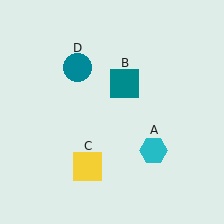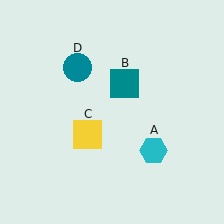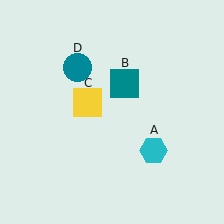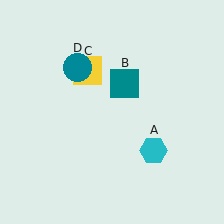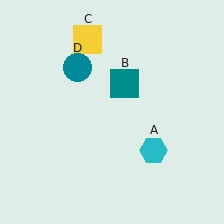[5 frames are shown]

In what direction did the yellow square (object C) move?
The yellow square (object C) moved up.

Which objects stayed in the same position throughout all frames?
Cyan hexagon (object A) and teal square (object B) and teal circle (object D) remained stationary.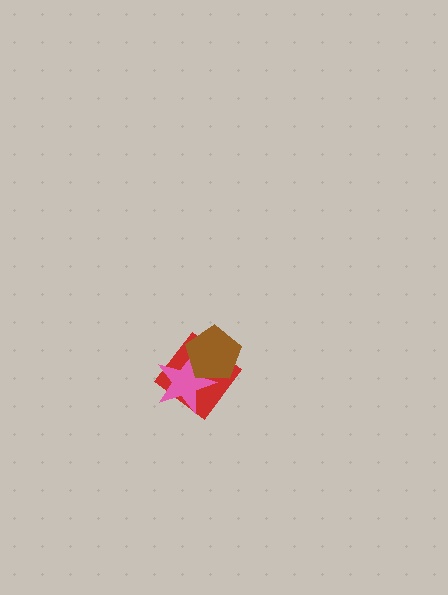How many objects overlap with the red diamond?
2 objects overlap with the red diamond.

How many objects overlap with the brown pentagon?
2 objects overlap with the brown pentagon.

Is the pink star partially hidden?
Yes, it is partially covered by another shape.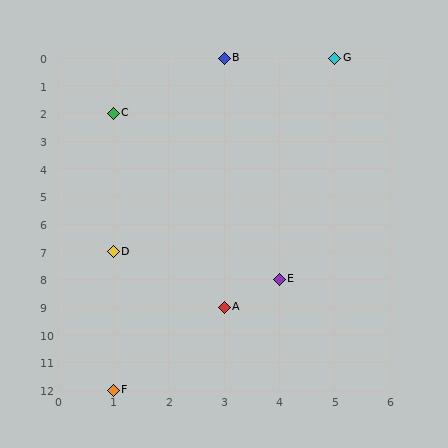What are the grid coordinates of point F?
Point F is at grid coordinates (1, 12).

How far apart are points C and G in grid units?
Points C and G are 4 columns and 2 rows apart (about 4.5 grid units diagonally).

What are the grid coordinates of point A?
Point A is at grid coordinates (3, 9).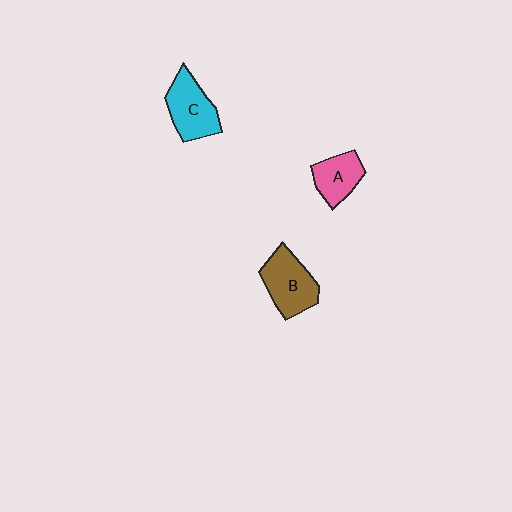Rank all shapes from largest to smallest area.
From largest to smallest: B (brown), C (cyan), A (pink).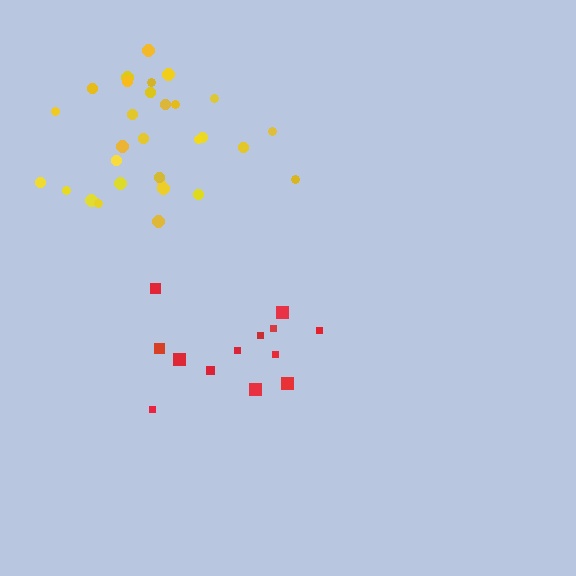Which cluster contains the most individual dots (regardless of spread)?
Yellow (30).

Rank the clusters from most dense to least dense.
yellow, red.